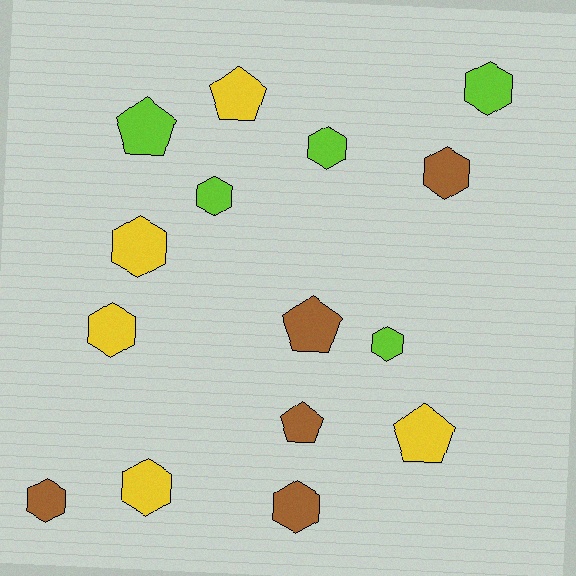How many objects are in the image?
There are 15 objects.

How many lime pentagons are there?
There is 1 lime pentagon.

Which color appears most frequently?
Yellow, with 5 objects.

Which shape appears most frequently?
Hexagon, with 10 objects.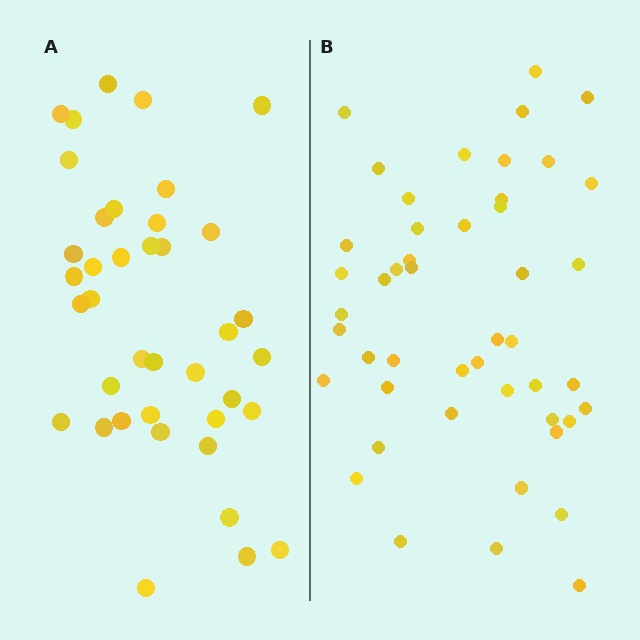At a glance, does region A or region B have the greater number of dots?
Region B (the right region) has more dots.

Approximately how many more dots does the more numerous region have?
Region B has roughly 8 or so more dots than region A.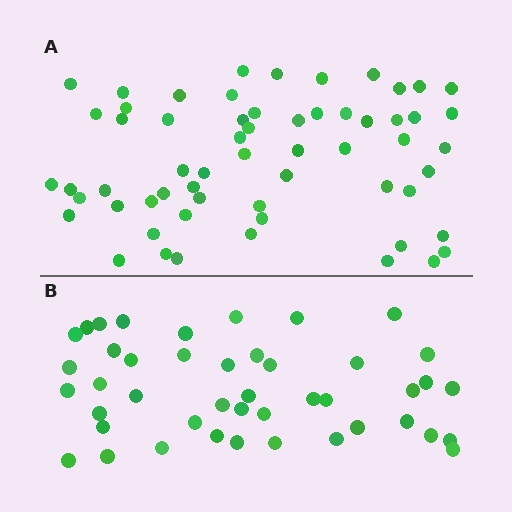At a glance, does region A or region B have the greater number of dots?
Region A (the top region) has more dots.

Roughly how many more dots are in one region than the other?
Region A has approximately 15 more dots than region B.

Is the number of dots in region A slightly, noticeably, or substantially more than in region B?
Region A has noticeably more, but not dramatically so. The ratio is roughly 1.4 to 1.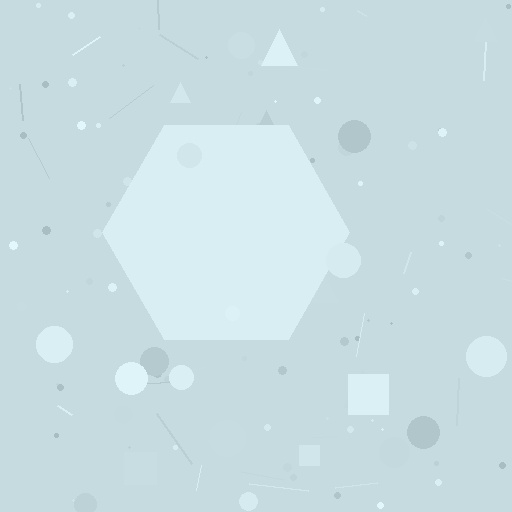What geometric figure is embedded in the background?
A hexagon is embedded in the background.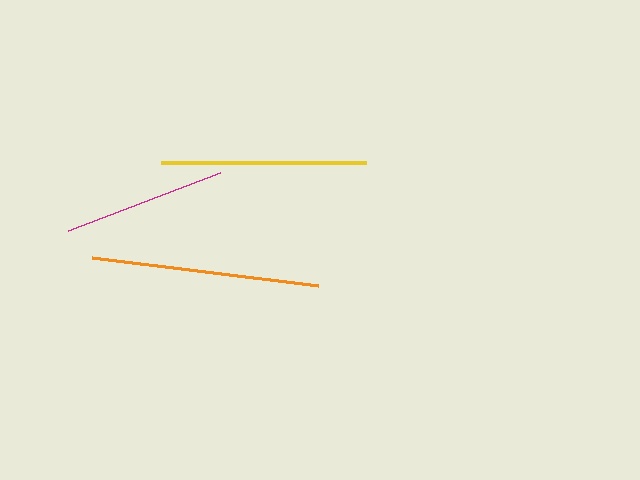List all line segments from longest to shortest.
From longest to shortest: orange, yellow, magenta.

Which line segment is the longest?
The orange line is the longest at approximately 227 pixels.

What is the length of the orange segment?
The orange segment is approximately 227 pixels long.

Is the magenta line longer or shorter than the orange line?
The orange line is longer than the magenta line.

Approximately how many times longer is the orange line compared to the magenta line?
The orange line is approximately 1.4 times the length of the magenta line.